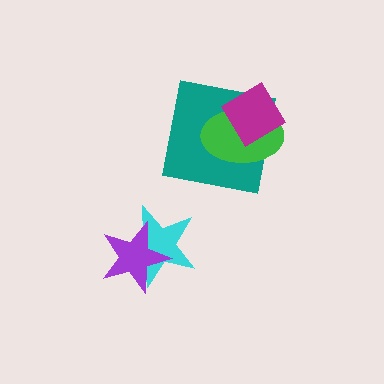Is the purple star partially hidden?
No, no other shape covers it.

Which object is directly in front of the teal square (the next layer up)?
The green ellipse is directly in front of the teal square.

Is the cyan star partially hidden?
Yes, it is partially covered by another shape.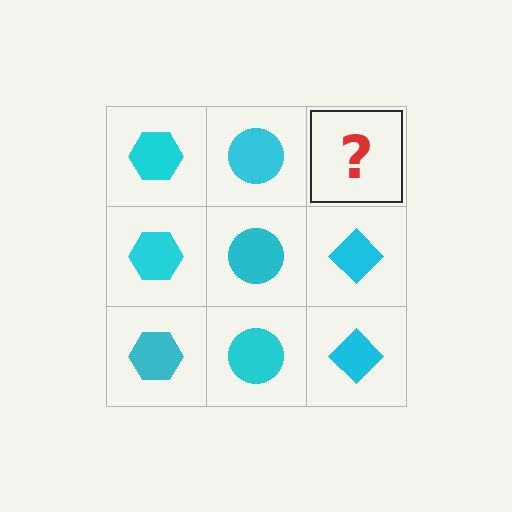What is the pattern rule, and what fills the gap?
The rule is that each column has a consistent shape. The gap should be filled with a cyan diamond.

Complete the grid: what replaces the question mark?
The question mark should be replaced with a cyan diamond.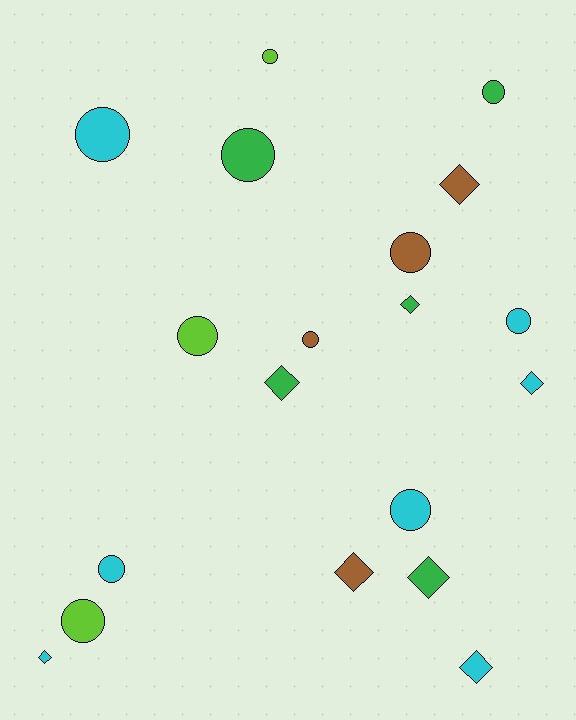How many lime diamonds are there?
There are no lime diamonds.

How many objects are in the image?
There are 19 objects.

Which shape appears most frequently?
Circle, with 11 objects.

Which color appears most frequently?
Cyan, with 7 objects.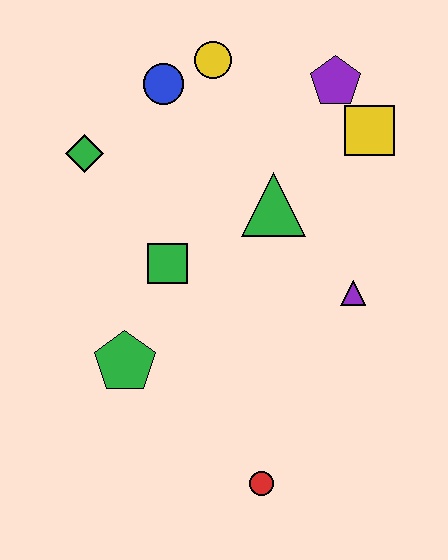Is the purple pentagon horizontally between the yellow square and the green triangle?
Yes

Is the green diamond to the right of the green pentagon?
No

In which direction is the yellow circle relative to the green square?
The yellow circle is above the green square.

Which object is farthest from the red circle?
The yellow circle is farthest from the red circle.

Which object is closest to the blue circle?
The yellow circle is closest to the blue circle.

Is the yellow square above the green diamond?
Yes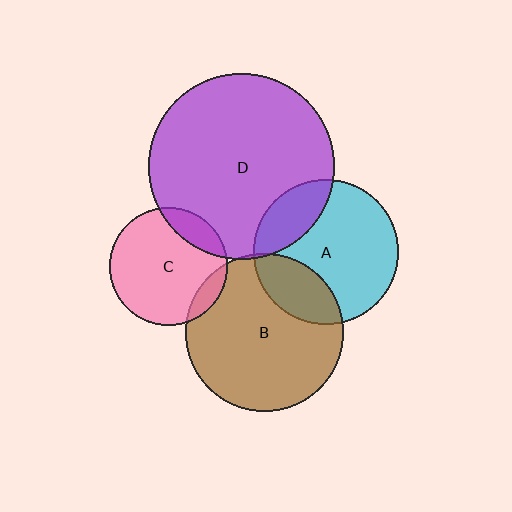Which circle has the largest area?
Circle D (purple).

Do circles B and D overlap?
Yes.